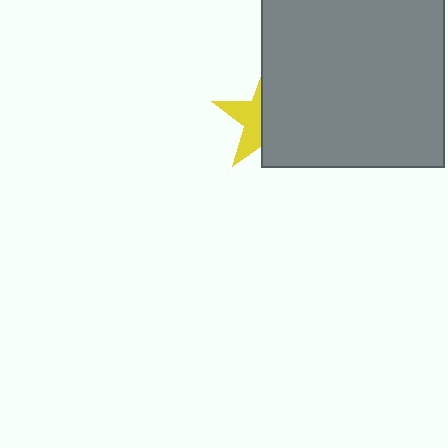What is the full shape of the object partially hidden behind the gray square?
The partially hidden object is a yellow star.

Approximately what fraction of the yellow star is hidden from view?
Roughly 60% of the yellow star is hidden behind the gray square.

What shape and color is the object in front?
The object in front is a gray square.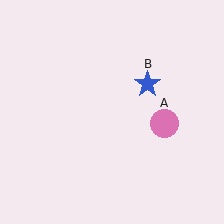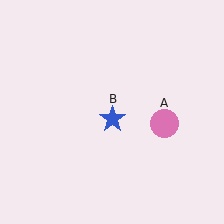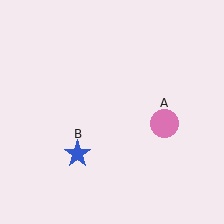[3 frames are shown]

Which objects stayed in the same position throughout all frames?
Pink circle (object A) remained stationary.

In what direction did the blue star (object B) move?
The blue star (object B) moved down and to the left.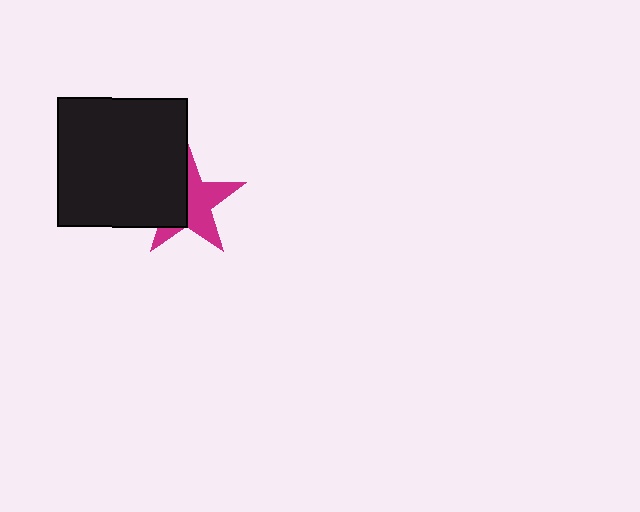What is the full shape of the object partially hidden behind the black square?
The partially hidden object is a magenta star.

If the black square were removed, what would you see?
You would see the complete magenta star.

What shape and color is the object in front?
The object in front is a black square.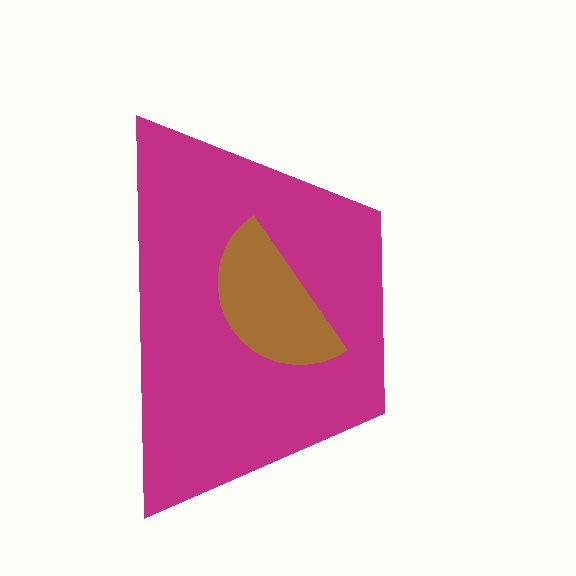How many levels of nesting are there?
2.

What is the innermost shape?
The brown semicircle.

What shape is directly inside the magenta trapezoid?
The brown semicircle.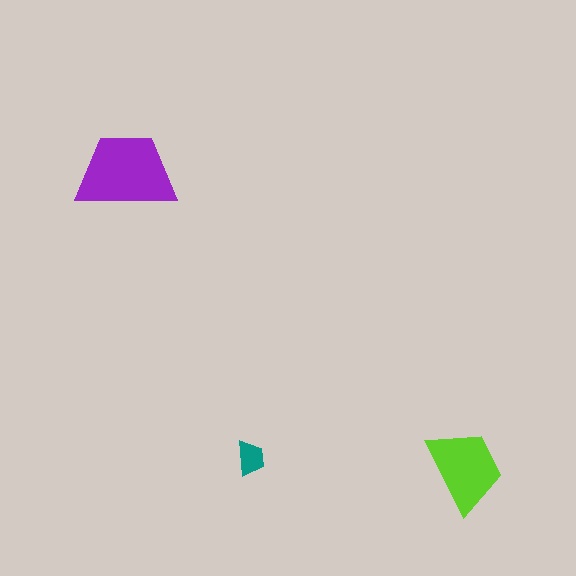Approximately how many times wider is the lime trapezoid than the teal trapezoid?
About 2.5 times wider.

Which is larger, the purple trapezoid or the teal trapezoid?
The purple one.